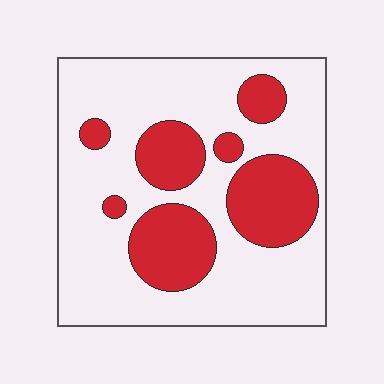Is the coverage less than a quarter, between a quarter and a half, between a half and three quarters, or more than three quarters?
Between a quarter and a half.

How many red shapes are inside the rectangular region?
7.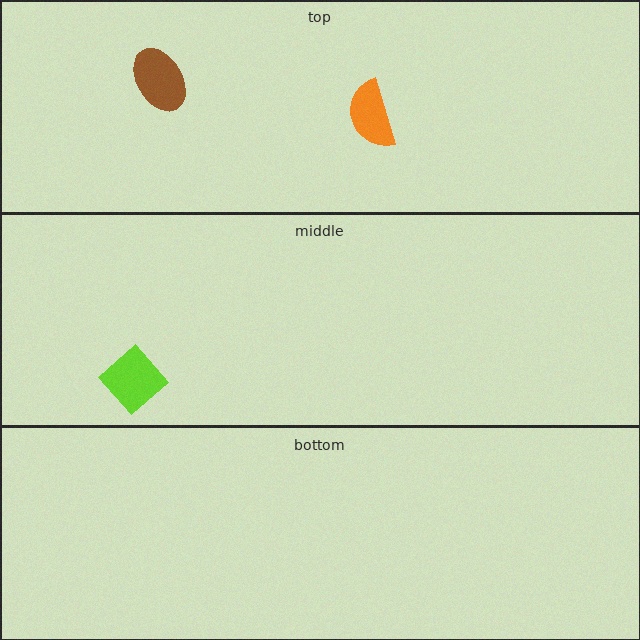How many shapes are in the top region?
2.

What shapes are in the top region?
The orange semicircle, the brown ellipse.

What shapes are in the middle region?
The lime diamond.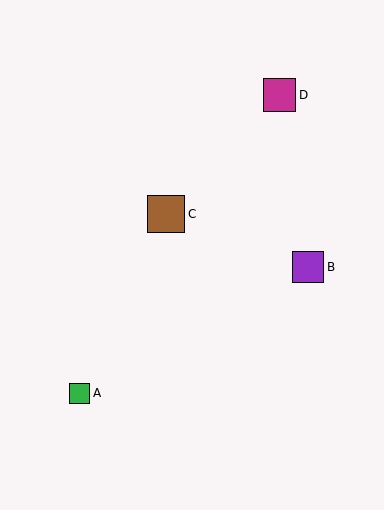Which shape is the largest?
The brown square (labeled C) is the largest.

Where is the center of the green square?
The center of the green square is at (79, 393).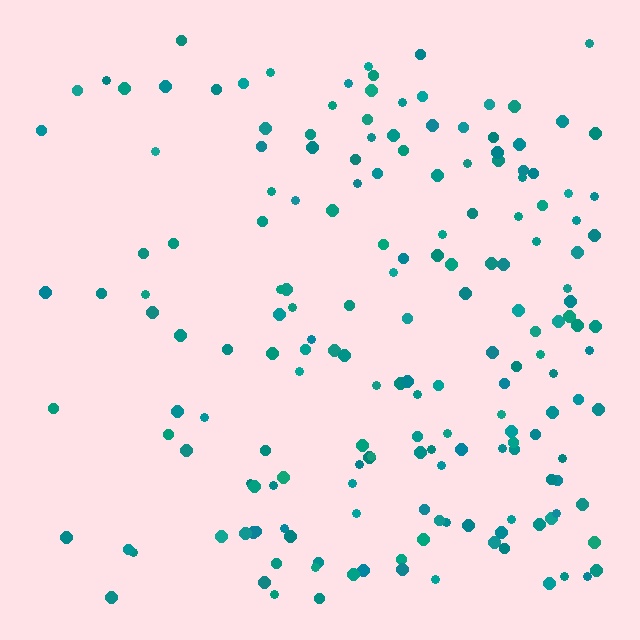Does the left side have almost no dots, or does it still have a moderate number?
Still a moderate number, just noticeably fewer than the right.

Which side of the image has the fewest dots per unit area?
The left.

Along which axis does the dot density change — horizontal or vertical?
Horizontal.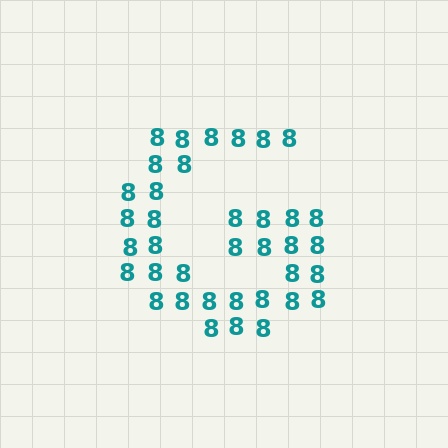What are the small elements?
The small elements are digit 8's.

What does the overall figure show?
The overall figure shows the letter G.